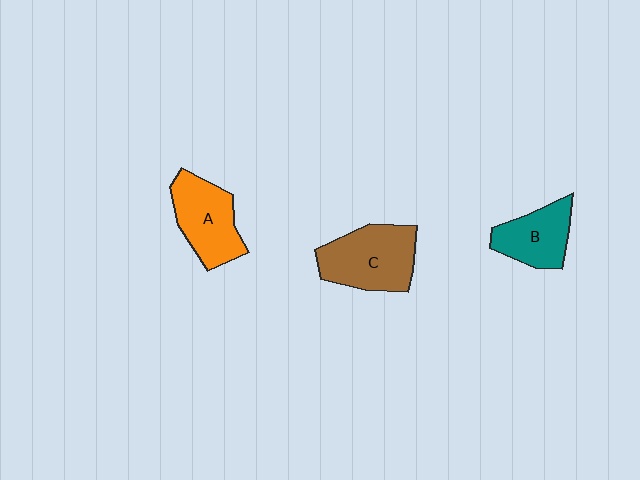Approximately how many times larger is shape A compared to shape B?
Approximately 1.2 times.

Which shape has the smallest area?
Shape B (teal).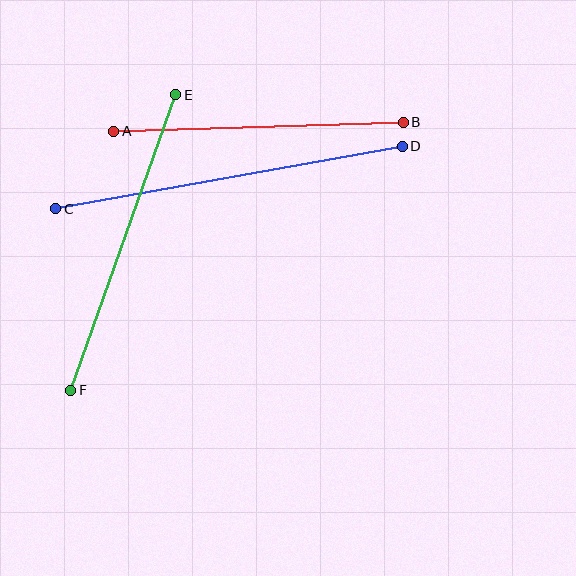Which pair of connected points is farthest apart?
Points C and D are farthest apart.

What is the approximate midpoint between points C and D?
The midpoint is at approximately (229, 178) pixels.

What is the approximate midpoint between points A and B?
The midpoint is at approximately (259, 127) pixels.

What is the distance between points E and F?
The distance is approximately 314 pixels.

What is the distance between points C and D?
The distance is approximately 352 pixels.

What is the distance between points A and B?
The distance is approximately 290 pixels.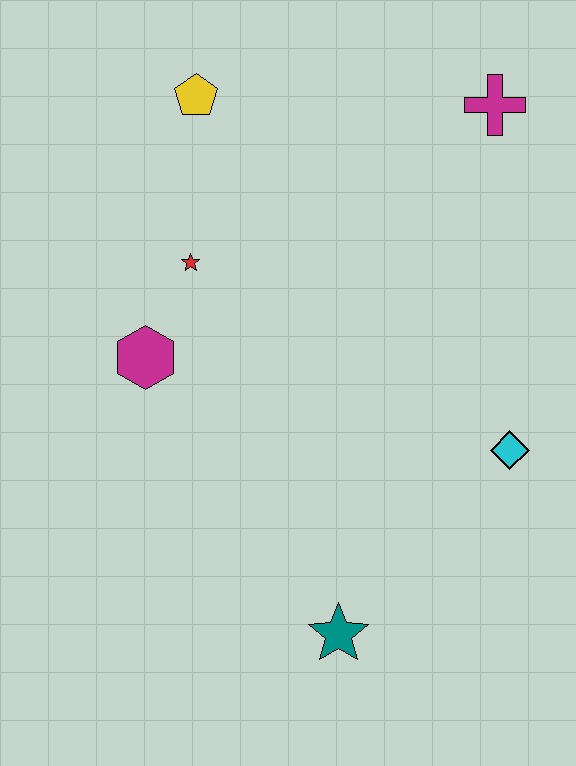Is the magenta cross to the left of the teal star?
No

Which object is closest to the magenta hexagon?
The red star is closest to the magenta hexagon.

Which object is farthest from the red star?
The teal star is farthest from the red star.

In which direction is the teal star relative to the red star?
The teal star is below the red star.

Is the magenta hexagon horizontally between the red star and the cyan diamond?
No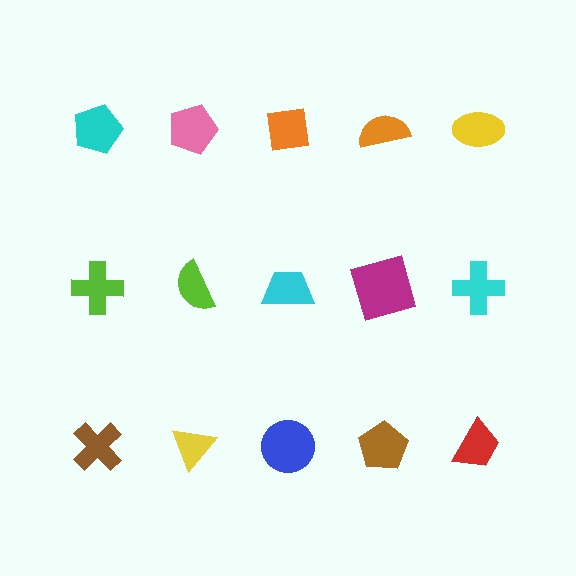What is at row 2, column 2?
A lime semicircle.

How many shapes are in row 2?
5 shapes.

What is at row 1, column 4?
An orange semicircle.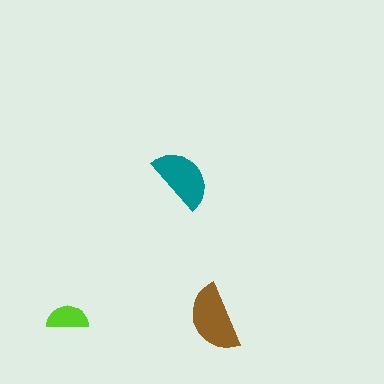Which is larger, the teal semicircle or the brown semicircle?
The brown one.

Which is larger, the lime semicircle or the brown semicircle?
The brown one.